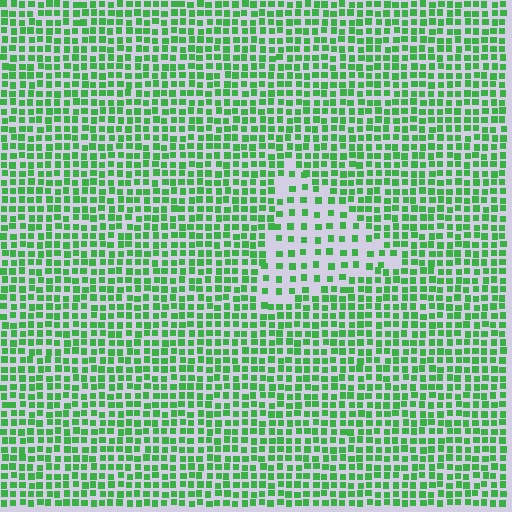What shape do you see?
I see a triangle.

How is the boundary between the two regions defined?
The boundary is defined by a change in element density (approximately 2.1x ratio). All elements are the same color, size, and shape.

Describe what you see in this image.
The image contains small green elements arranged at two different densities. A triangle-shaped region is visible where the elements are less densely packed than the surrounding area.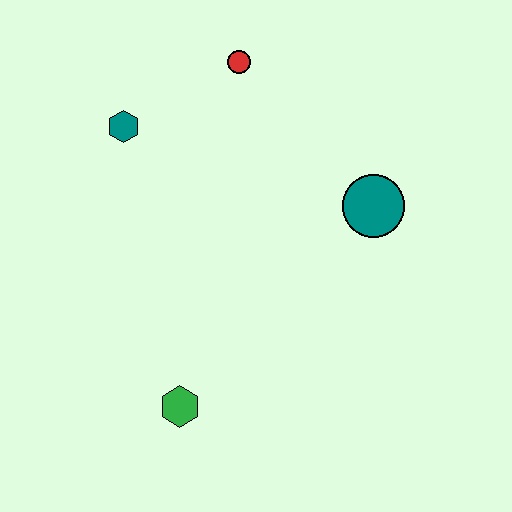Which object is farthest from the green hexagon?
The red circle is farthest from the green hexagon.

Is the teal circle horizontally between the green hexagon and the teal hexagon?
No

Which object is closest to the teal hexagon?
The red circle is closest to the teal hexagon.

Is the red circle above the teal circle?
Yes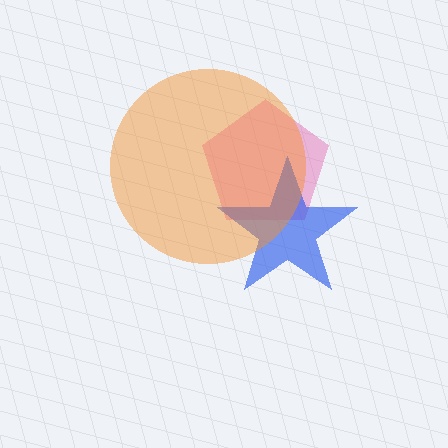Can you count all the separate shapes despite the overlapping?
Yes, there are 3 separate shapes.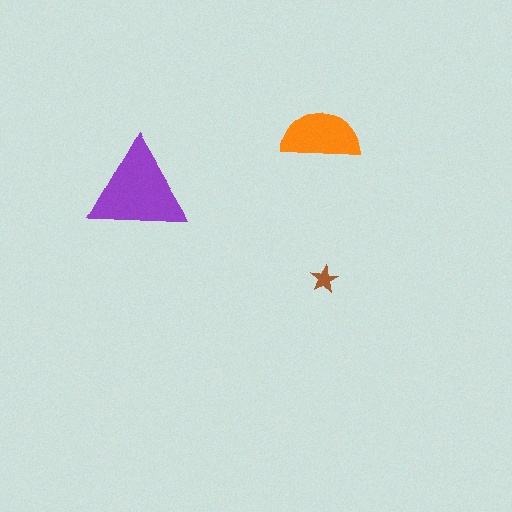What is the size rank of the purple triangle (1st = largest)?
1st.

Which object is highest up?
The orange semicircle is topmost.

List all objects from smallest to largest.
The brown star, the orange semicircle, the purple triangle.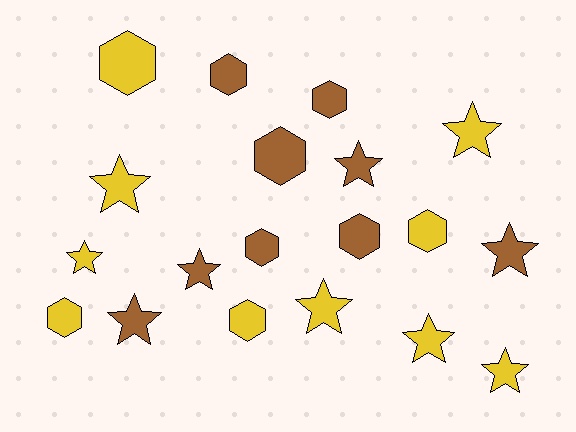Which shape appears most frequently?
Star, with 10 objects.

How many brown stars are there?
There are 4 brown stars.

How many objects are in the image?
There are 19 objects.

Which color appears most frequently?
Yellow, with 10 objects.